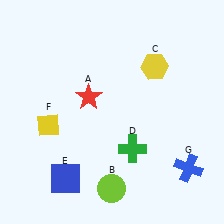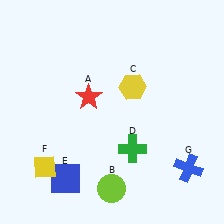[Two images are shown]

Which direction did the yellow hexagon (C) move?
The yellow hexagon (C) moved left.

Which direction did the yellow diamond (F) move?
The yellow diamond (F) moved down.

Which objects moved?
The objects that moved are: the yellow hexagon (C), the yellow diamond (F).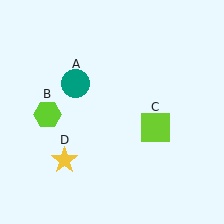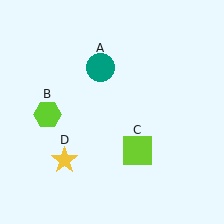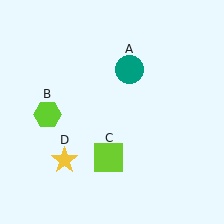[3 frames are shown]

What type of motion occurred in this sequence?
The teal circle (object A), lime square (object C) rotated clockwise around the center of the scene.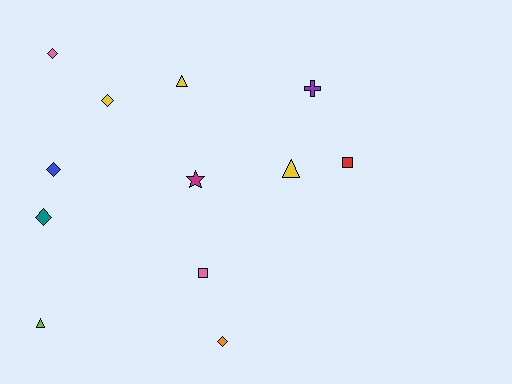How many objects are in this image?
There are 12 objects.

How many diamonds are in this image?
There are 5 diamonds.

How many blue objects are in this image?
There is 1 blue object.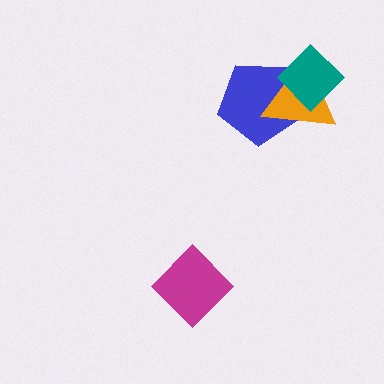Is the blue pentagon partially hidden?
Yes, it is partially covered by another shape.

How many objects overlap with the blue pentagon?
2 objects overlap with the blue pentagon.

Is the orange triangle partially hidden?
Yes, it is partially covered by another shape.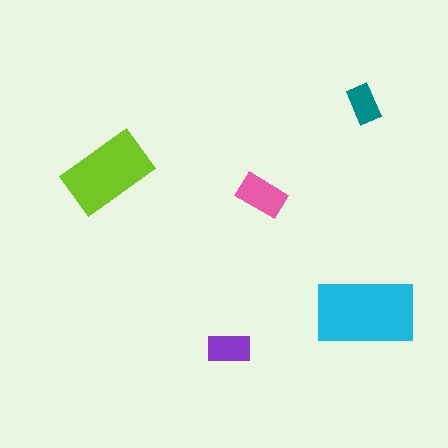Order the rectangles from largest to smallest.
the cyan one, the lime one, the pink one, the purple one, the teal one.